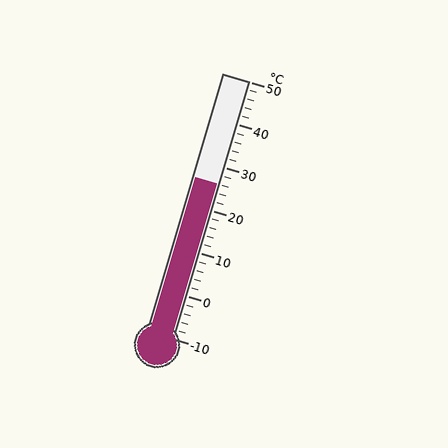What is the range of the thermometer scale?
The thermometer scale ranges from -10°C to 50°C.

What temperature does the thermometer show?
The thermometer shows approximately 26°C.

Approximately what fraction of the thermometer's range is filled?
The thermometer is filled to approximately 60% of its range.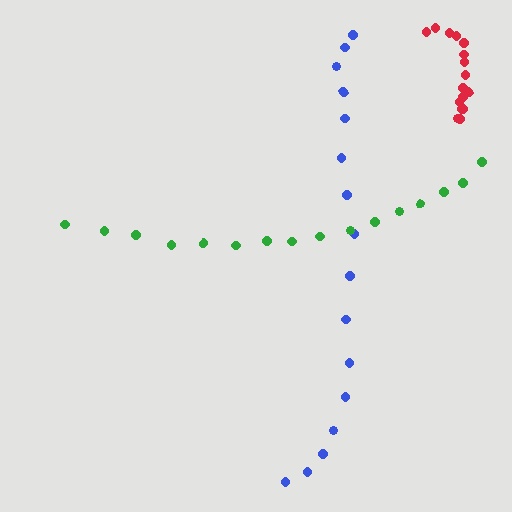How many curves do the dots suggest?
There are 3 distinct paths.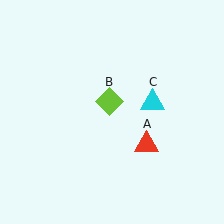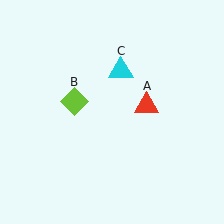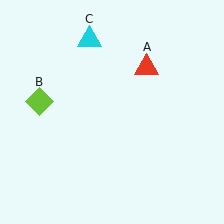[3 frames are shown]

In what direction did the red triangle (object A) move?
The red triangle (object A) moved up.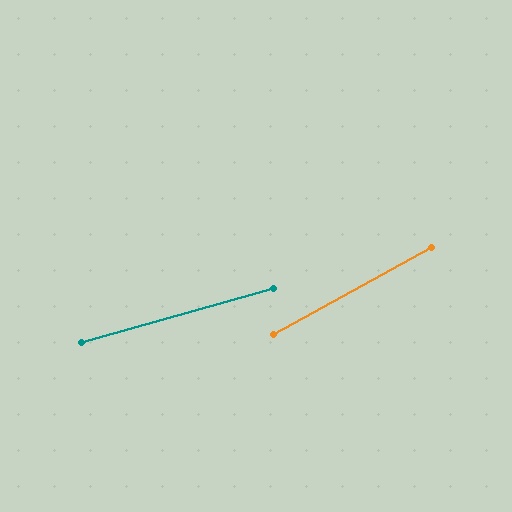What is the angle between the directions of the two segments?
Approximately 13 degrees.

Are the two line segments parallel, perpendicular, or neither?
Neither parallel nor perpendicular — they differ by about 13°.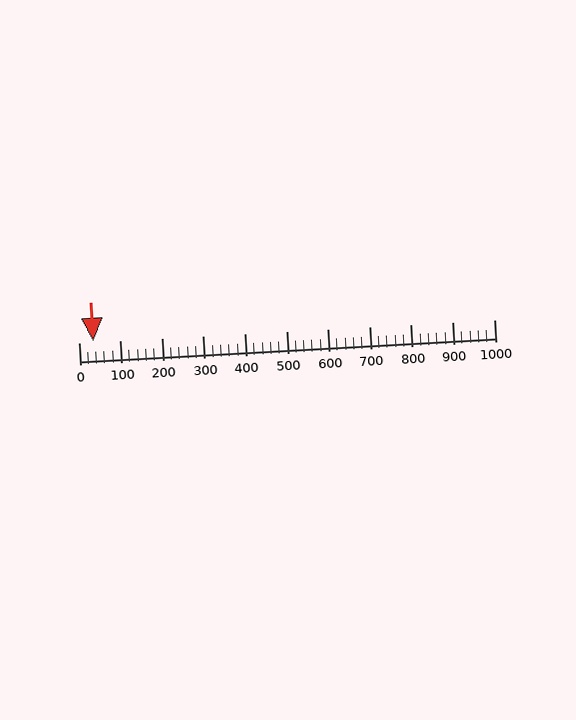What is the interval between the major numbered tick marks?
The major tick marks are spaced 100 units apart.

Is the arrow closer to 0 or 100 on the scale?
The arrow is closer to 0.